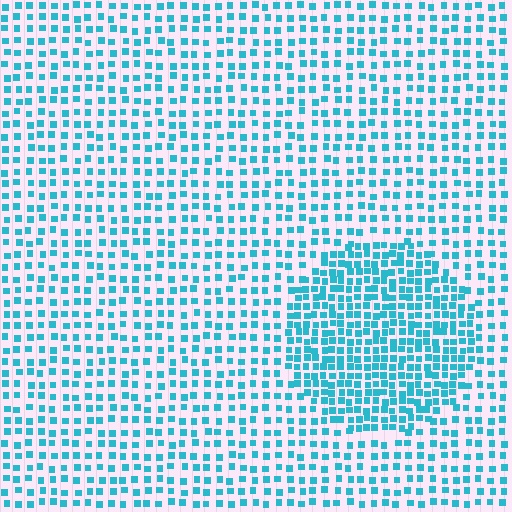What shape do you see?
I see a circle.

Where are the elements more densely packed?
The elements are more densely packed inside the circle boundary.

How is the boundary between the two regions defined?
The boundary is defined by a change in element density (approximately 1.9x ratio). All elements are the same color, size, and shape.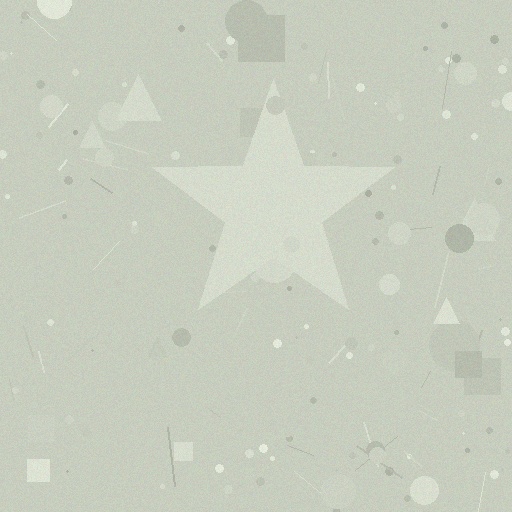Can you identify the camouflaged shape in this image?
The camouflaged shape is a star.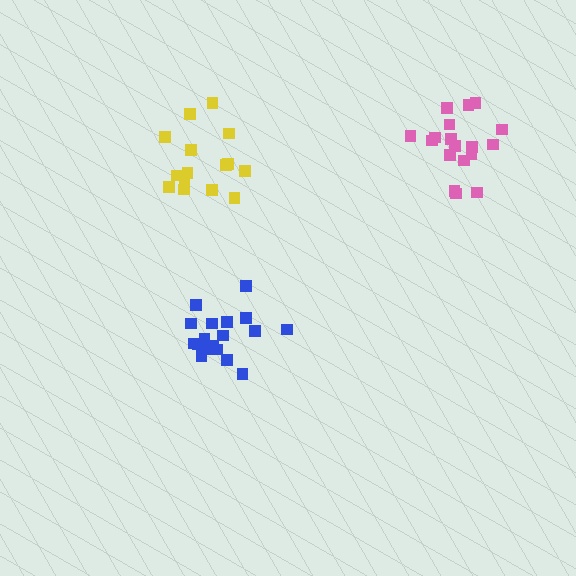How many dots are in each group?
Group 1: 15 dots, Group 2: 18 dots, Group 3: 19 dots (52 total).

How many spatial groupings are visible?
There are 3 spatial groupings.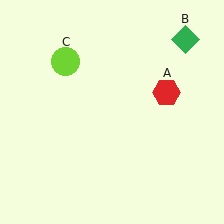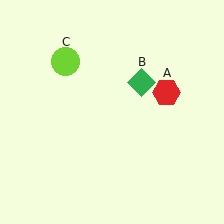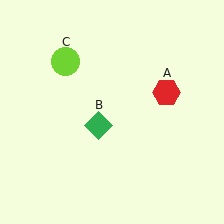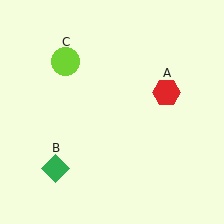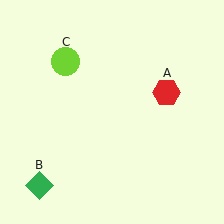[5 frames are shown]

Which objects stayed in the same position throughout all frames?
Red hexagon (object A) and lime circle (object C) remained stationary.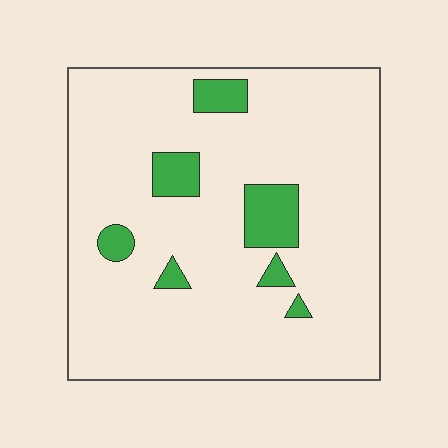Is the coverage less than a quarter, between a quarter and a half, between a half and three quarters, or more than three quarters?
Less than a quarter.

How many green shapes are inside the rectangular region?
7.